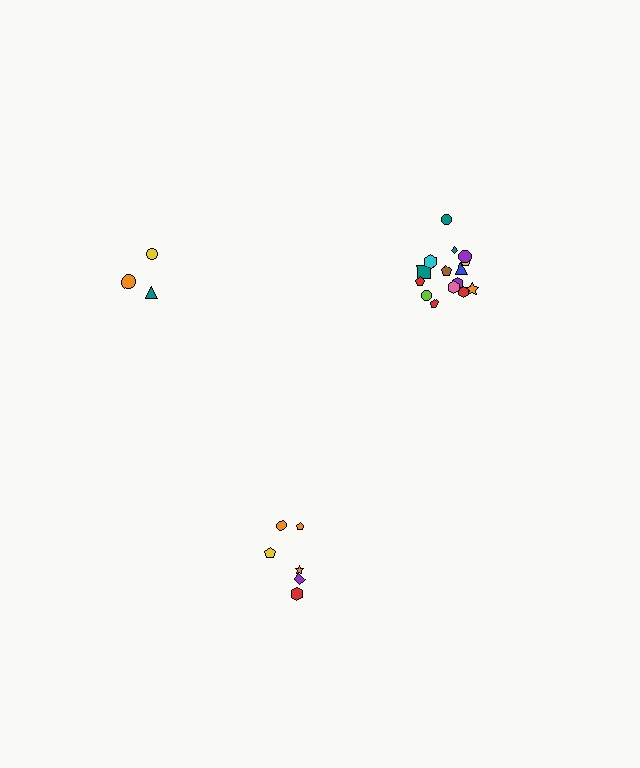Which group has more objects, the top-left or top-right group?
The top-right group.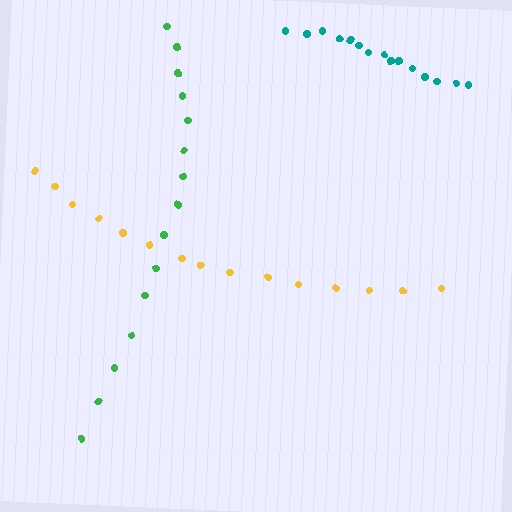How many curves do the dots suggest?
There are 3 distinct paths.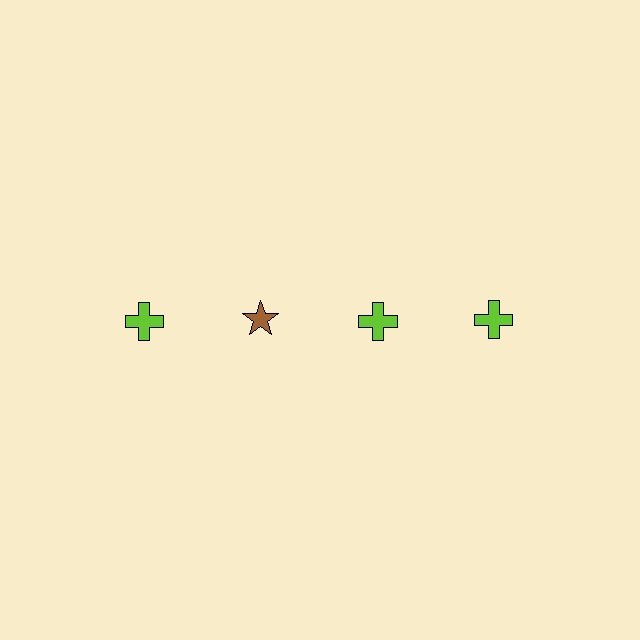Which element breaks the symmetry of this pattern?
The brown star in the top row, second from left column breaks the symmetry. All other shapes are lime crosses.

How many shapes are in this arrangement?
There are 4 shapes arranged in a grid pattern.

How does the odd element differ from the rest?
It differs in both color (brown instead of lime) and shape (star instead of cross).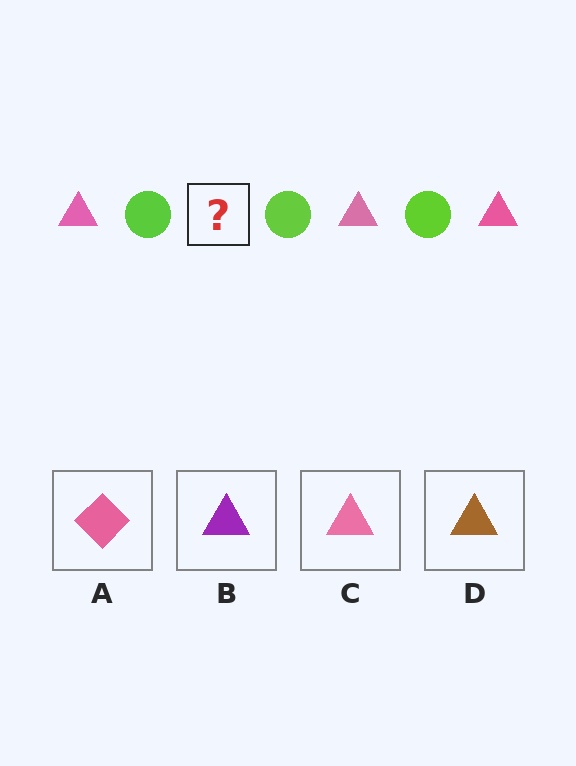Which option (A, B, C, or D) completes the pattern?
C.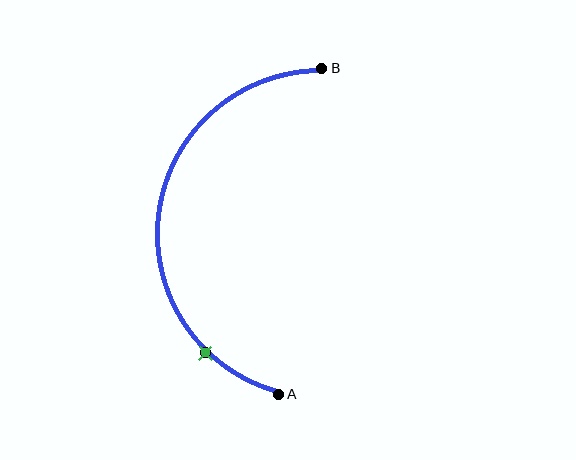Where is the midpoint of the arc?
The arc midpoint is the point on the curve farthest from the straight line joining A and B. It sits to the left of that line.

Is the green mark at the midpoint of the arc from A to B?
No. The green mark lies on the arc but is closer to endpoint A. The arc midpoint would be at the point on the curve equidistant along the arc from both A and B.